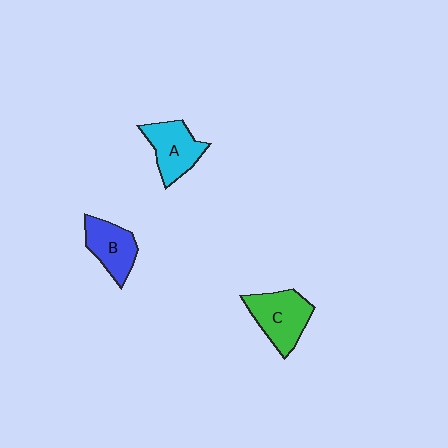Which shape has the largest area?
Shape C (green).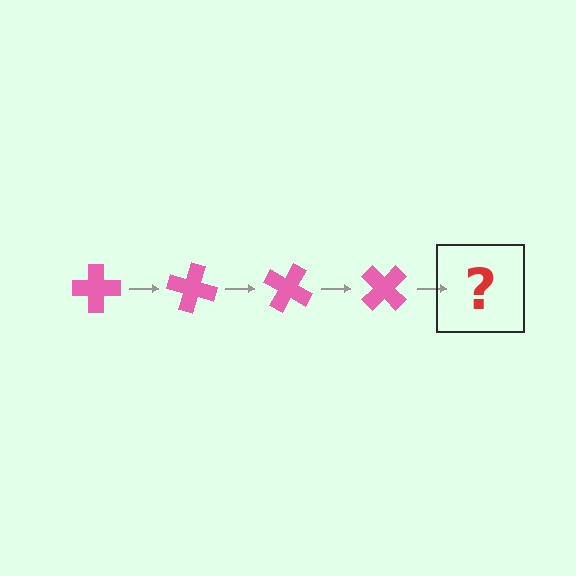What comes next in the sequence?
The next element should be a pink cross rotated 60 degrees.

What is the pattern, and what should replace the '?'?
The pattern is that the cross rotates 15 degrees each step. The '?' should be a pink cross rotated 60 degrees.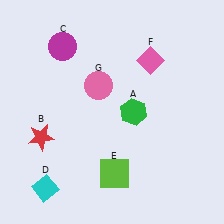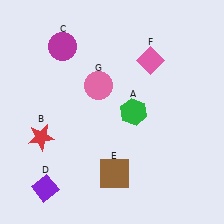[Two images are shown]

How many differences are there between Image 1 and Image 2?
There are 2 differences between the two images.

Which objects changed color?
D changed from cyan to purple. E changed from lime to brown.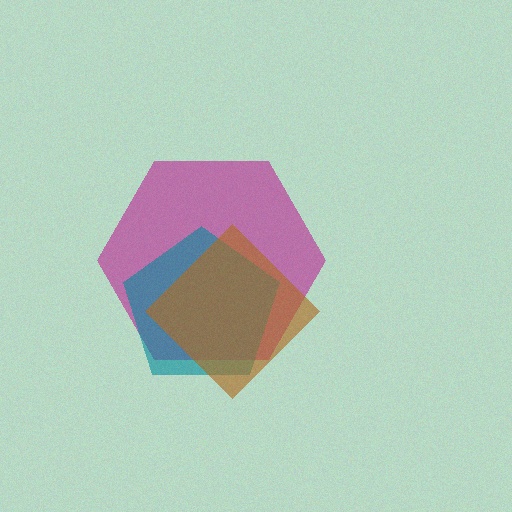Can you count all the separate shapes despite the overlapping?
Yes, there are 3 separate shapes.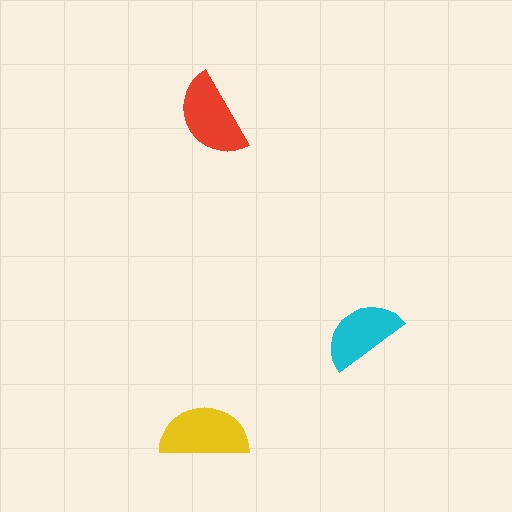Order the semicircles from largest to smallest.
the yellow one, the red one, the cyan one.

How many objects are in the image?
There are 3 objects in the image.